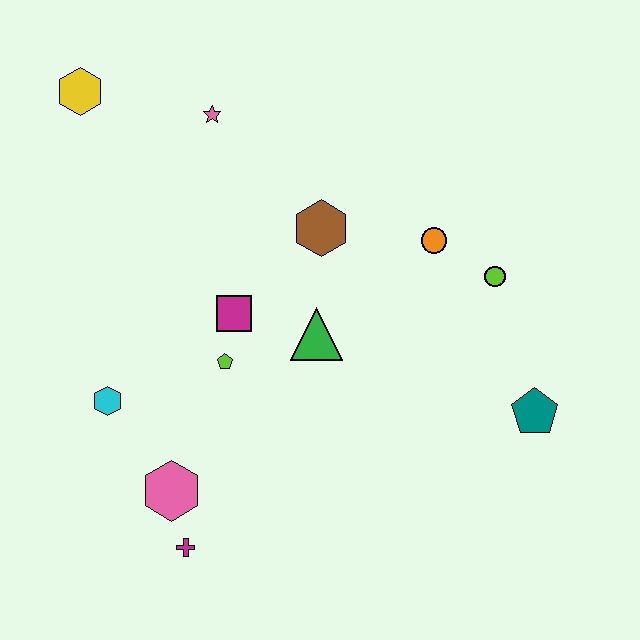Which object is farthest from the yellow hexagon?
The teal pentagon is farthest from the yellow hexagon.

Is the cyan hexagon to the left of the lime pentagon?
Yes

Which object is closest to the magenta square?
The lime pentagon is closest to the magenta square.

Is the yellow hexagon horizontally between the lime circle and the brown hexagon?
No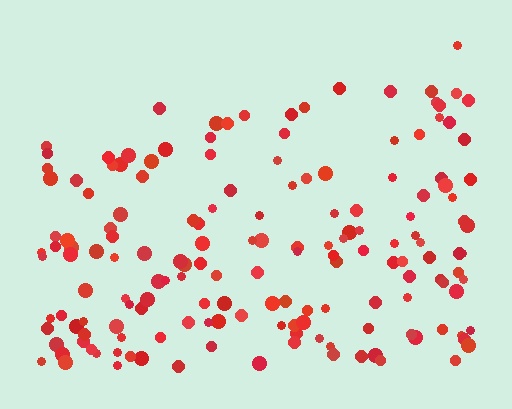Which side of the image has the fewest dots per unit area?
The top.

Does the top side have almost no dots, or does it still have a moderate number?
Still a moderate number, just noticeably fewer than the bottom.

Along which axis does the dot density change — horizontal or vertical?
Vertical.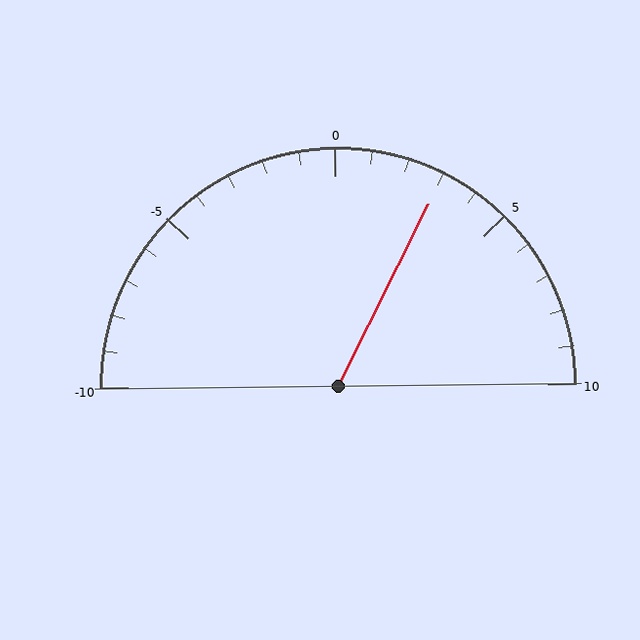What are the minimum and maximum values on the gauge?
The gauge ranges from -10 to 10.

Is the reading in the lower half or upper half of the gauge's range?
The reading is in the upper half of the range (-10 to 10).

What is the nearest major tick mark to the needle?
The nearest major tick mark is 5.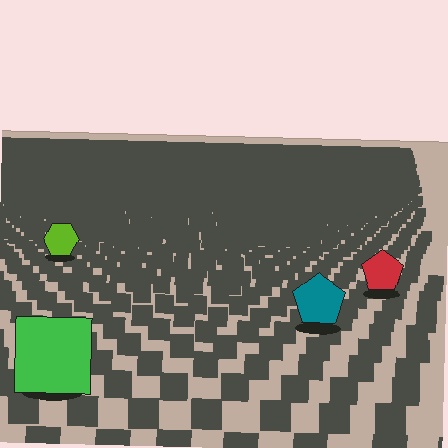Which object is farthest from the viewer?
The lime hexagon is farthest from the viewer. It appears smaller and the ground texture around it is denser.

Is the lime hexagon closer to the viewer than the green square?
No. The green square is closer — you can tell from the texture gradient: the ground texture is coarser near it.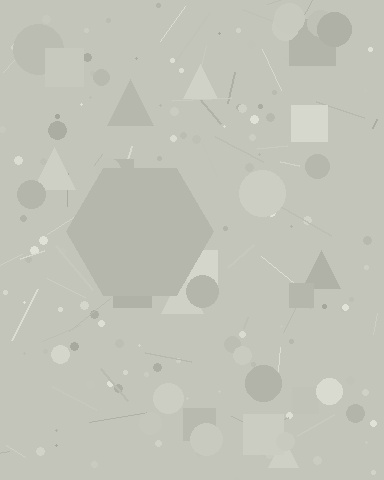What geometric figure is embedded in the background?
A hexagon is embedded in the background.